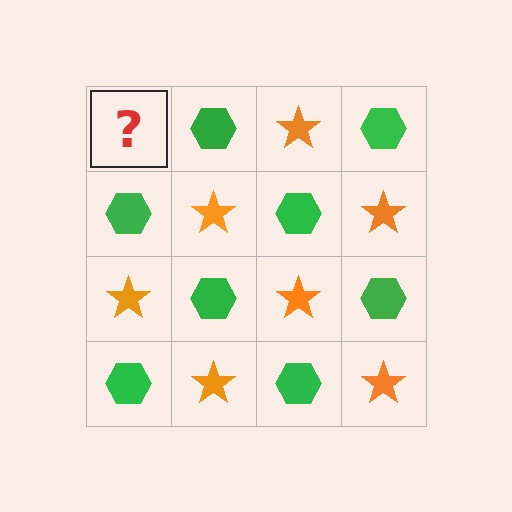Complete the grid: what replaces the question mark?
The question mark should be replaced with an orange star.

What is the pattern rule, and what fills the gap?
The rule is that it alternates orange star and green hexagon in a checkerboard pattern. The gap should be filled with an orange star.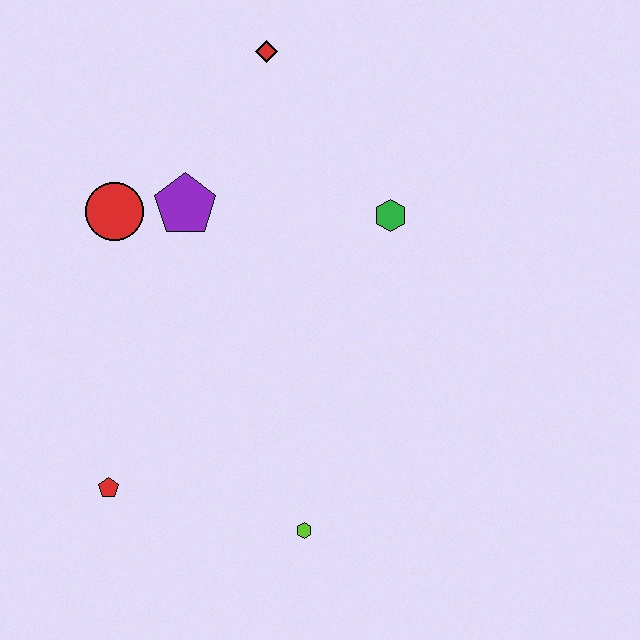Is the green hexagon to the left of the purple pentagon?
No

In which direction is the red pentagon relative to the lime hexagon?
The red pentagon is to the left of the lime hexagon.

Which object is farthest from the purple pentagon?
The lime hexagon is farthest from the purple pentagon.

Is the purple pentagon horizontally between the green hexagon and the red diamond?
No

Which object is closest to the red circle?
The purple pentagon is closest to the red circle.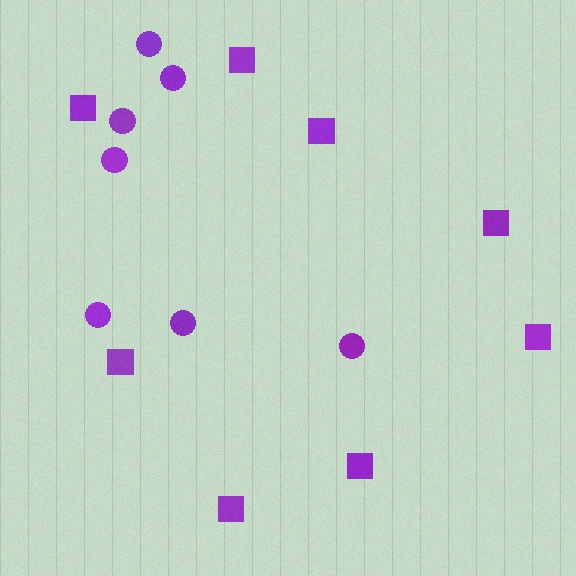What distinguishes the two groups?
There are 2 groups: one group of squares (8) and one group of circles (7).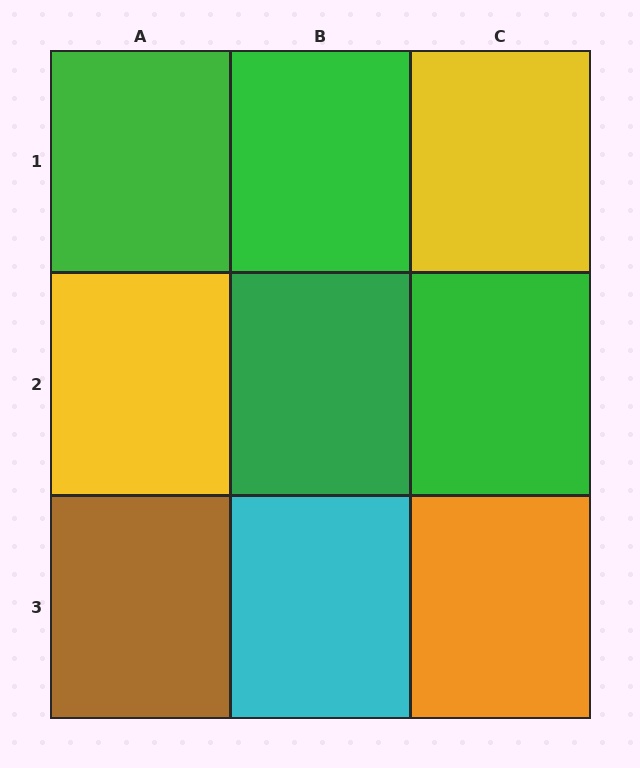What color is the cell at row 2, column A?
Yellow.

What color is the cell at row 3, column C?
Orange.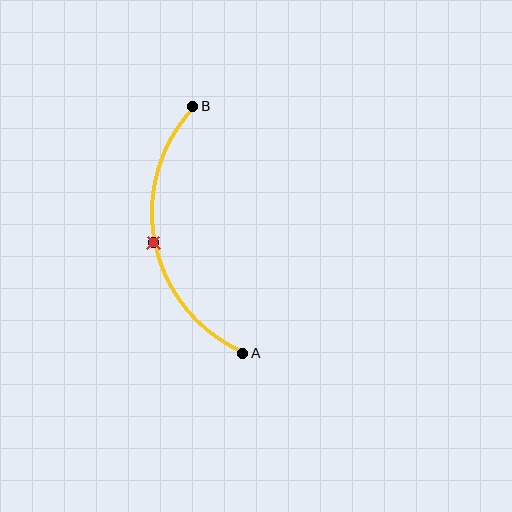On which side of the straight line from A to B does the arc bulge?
The arc bulges to the left of the straight line connecting A and B.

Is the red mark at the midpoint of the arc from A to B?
Yes. The red mark lies on the arc at equal arc-length from both A and B — it is the arc midpoint.